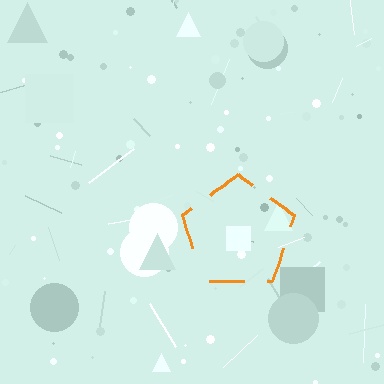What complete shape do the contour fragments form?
The contour fragments form a pentagon.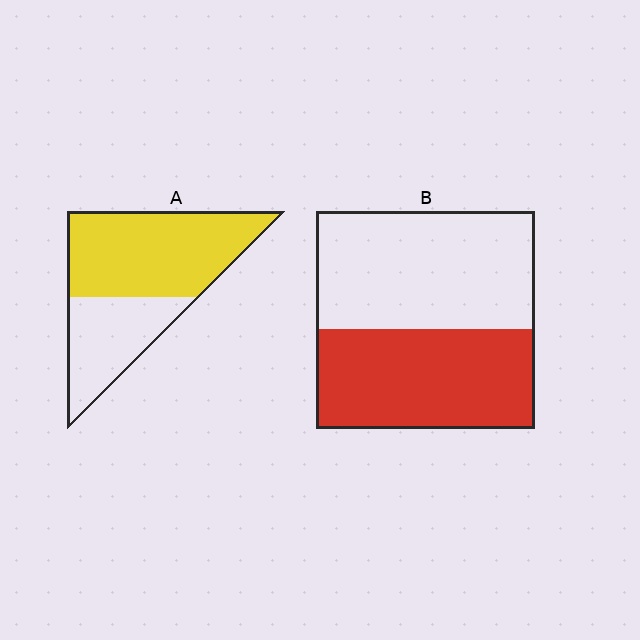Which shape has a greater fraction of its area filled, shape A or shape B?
Shape A.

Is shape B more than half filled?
No.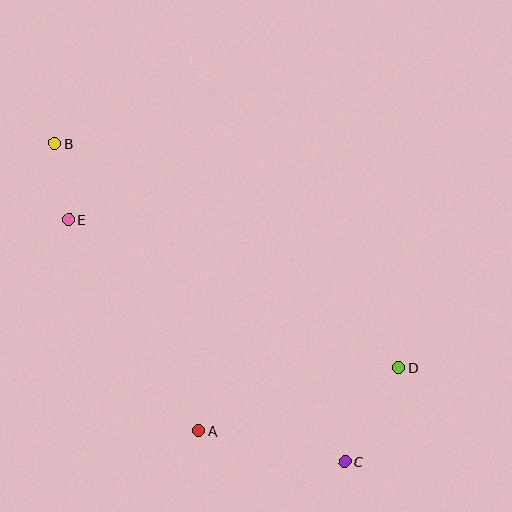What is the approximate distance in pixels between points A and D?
The distance between A and D is approximately 210 pixels.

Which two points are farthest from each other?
Points B and C are farthest from each other.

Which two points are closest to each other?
Points B and E are closest to each other.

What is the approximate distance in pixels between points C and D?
The distance between C and D is approximately 109 pixels.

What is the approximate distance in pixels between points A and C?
The distance between A and C is approximately 149 pixels.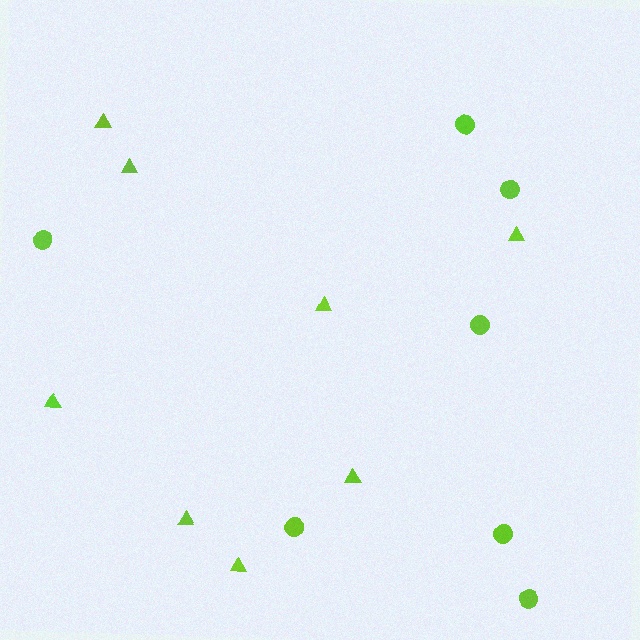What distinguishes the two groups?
There are 2 groups: one group of triangles (8) and one group of circles (7).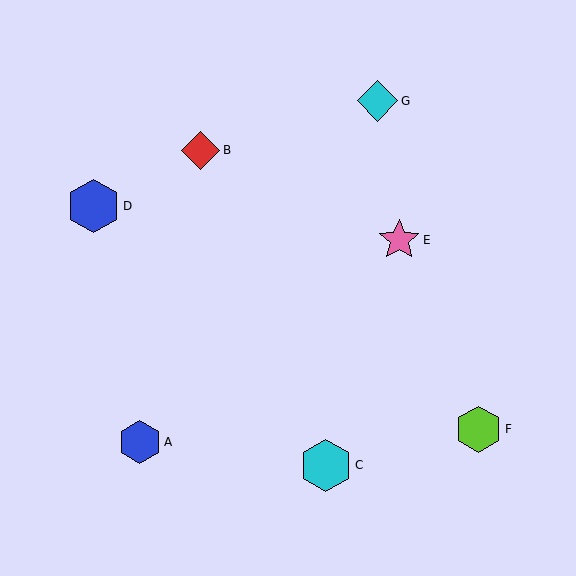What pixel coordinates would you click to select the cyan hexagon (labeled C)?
Click at (326, 465) to select the cyan hexagon C.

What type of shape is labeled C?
Shape C is a cyan hexagon.